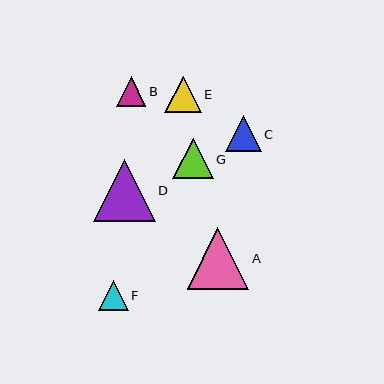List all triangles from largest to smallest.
From largest to smallest: D, A, G, E, C, F, B.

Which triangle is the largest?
Triangle D is the largest with a size of approximately 62 pixels.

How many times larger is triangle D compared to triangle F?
Triangle D is approximately 2.1 times the size of triangle F.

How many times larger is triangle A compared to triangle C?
Triangle A is approximately 1.7 times the size of triangle C.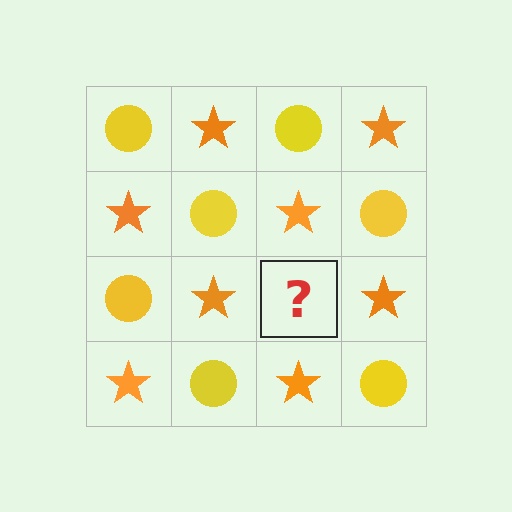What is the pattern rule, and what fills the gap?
The rule is that it alternates yellow circle and orange star in a checkerboard pattern. The gap should be filled with a yellow circle.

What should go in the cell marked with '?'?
The missing cell should contain a yellow circle.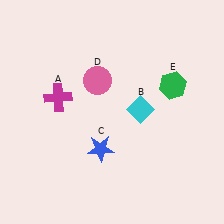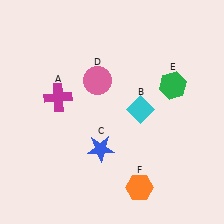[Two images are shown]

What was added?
An orange hexagon (F) was added in Image 2.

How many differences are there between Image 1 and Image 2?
There is 1 difference between the two images.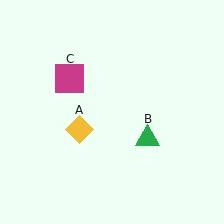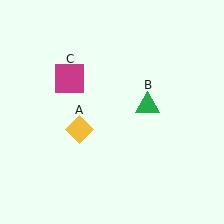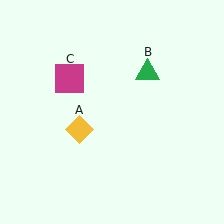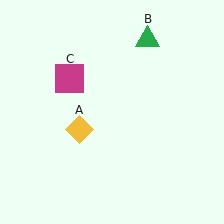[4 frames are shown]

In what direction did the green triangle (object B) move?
The green triangle (object B) moved up.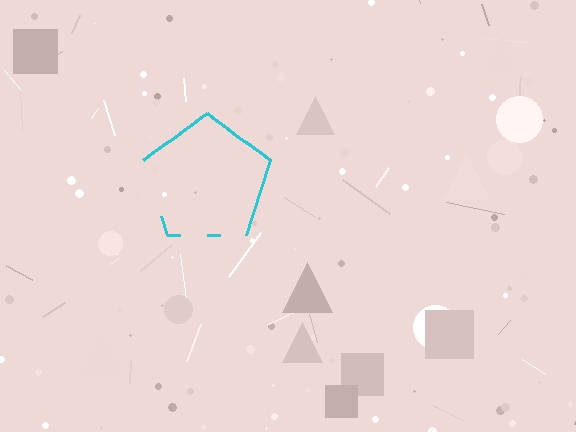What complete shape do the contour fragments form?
The contour fragments form a pentagon.